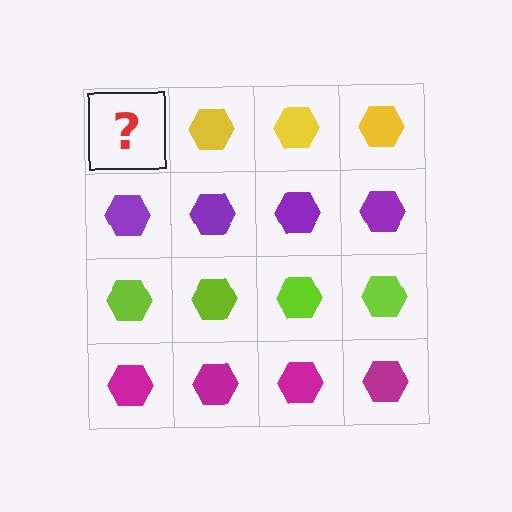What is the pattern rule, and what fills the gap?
The rule is that each row has a consistent color. The gap should be filled with a yellow hexagon.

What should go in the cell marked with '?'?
The missing cell should contain a yellow hexagon.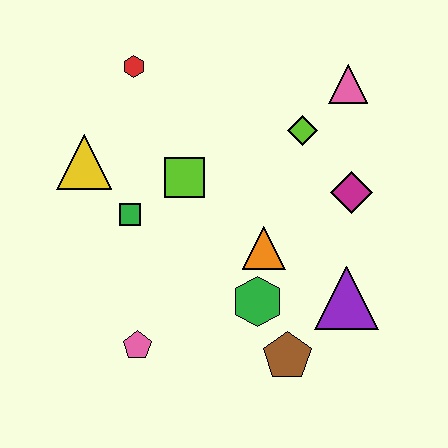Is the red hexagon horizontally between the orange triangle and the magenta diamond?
No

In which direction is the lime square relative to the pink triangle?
The lime square is to the left of the pink triangle.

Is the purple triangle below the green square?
Yes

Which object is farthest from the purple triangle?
The red hexagon is farthest from the purple triangle.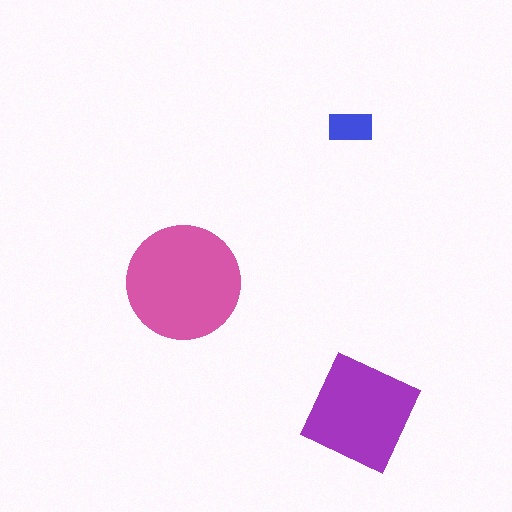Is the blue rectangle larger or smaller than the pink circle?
Smaller.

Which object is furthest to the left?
The pink circle is leftmost.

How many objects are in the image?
There are 3 objects in the image.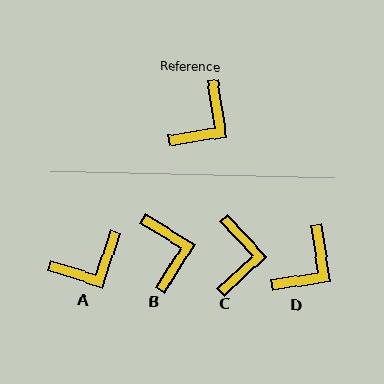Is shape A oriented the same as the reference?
No, it is off by about 27 degrees.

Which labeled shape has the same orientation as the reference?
D.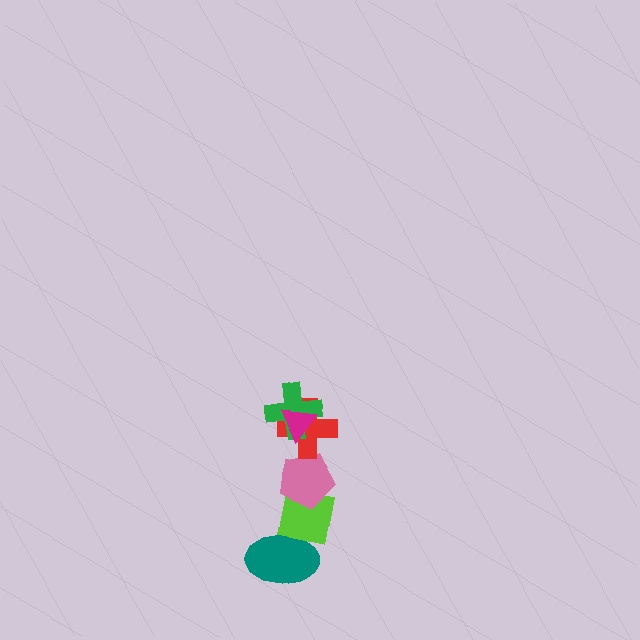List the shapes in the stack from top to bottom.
From top to bottom: the magenta triangle, the green cross, the red cross, the pink pentagon, the lime square, the teal ellipse.